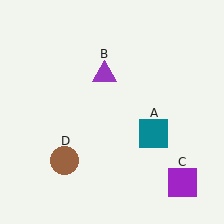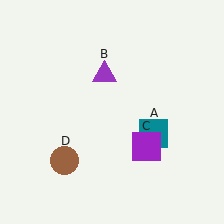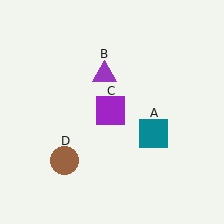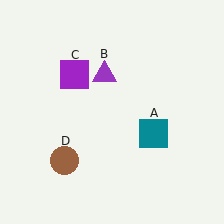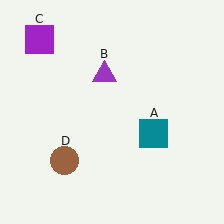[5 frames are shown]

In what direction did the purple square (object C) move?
The purple square (object C) moved up and to the left.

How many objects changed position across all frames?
1 object changed position: purple square (object C).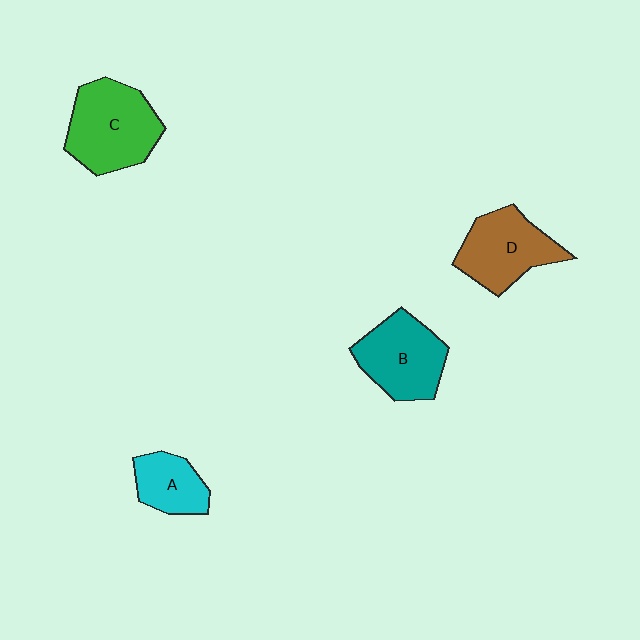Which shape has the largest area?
Shape C (green).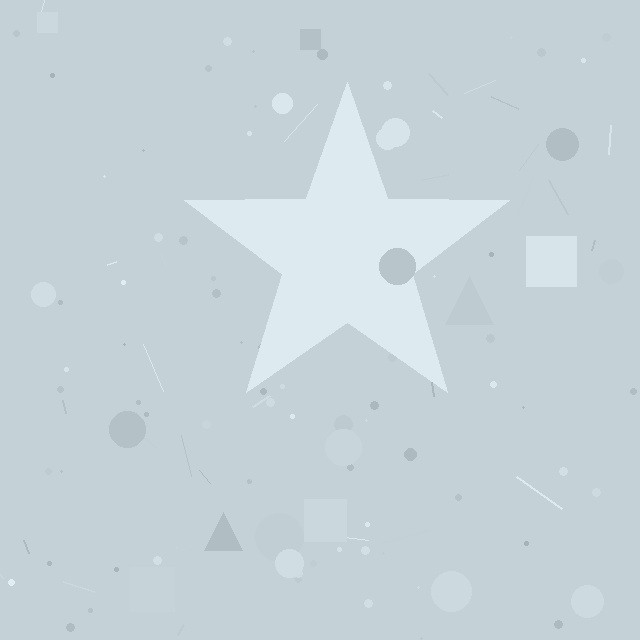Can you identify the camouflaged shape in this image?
The camouflaged shape is a star.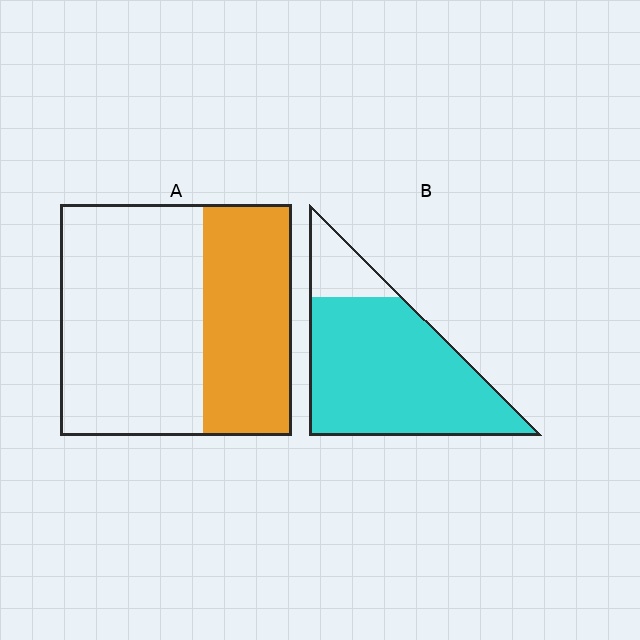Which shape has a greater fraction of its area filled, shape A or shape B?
Shape B.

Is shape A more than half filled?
No.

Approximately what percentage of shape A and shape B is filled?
A is approximately 40% and B is approximately 85%.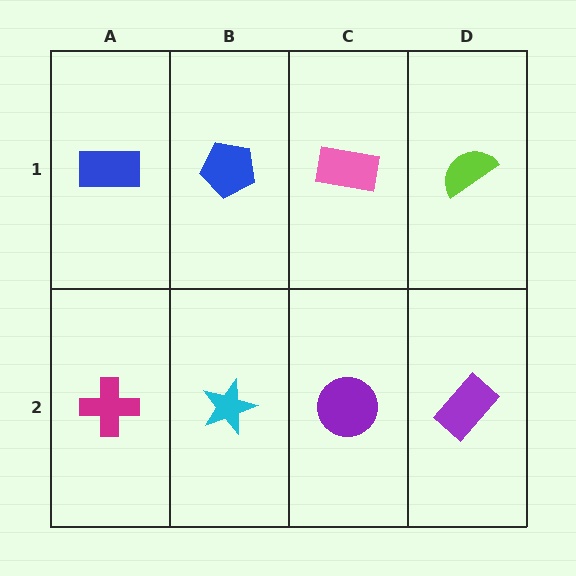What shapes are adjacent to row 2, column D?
A lime semicircle (row 1, column D), a purple circle (row 2, column C).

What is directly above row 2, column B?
A blue pentagon.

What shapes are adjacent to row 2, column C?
A pink rectangle (row 1, column C), a cyan star (row 2, column B), a purple rectangle (row 2, column D).